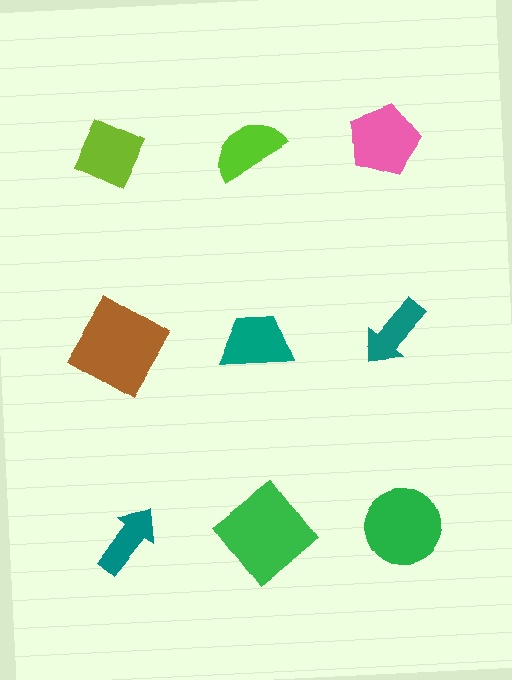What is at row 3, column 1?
A teal arrow.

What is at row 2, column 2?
A teal trapezoid.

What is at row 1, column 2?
A lime semicircle.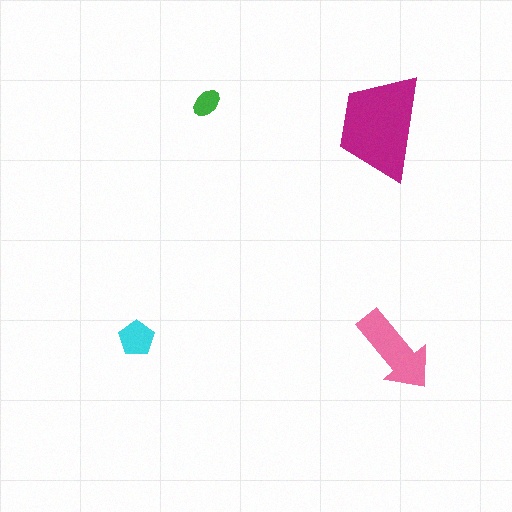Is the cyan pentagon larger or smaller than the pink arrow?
Smaller.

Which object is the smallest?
The green ellipse.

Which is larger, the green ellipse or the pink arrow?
The pink arrow.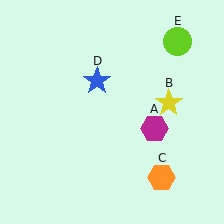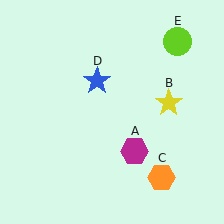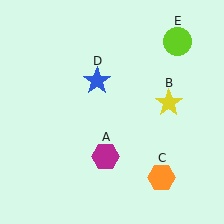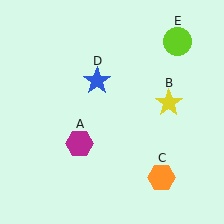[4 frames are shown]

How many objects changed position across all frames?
1 object changed position: magenta hexagon (object A).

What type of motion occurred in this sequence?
The magenta hexagon (object A) rotated clockwise around the center of the scene.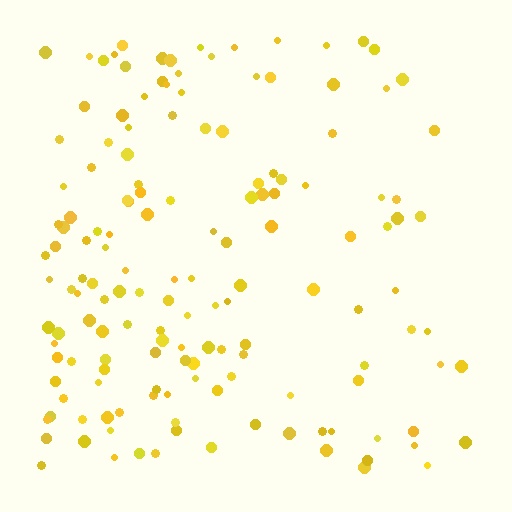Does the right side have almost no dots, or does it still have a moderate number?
Still a moderate number, just noticeably fewer than the left.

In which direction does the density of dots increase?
From right to left, with the left side densest.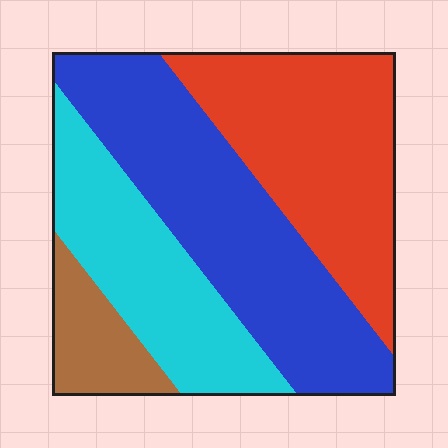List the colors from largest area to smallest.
From largest to smallest: blue, red, cyan, brown.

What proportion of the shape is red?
Red covers about 30% of the shape.